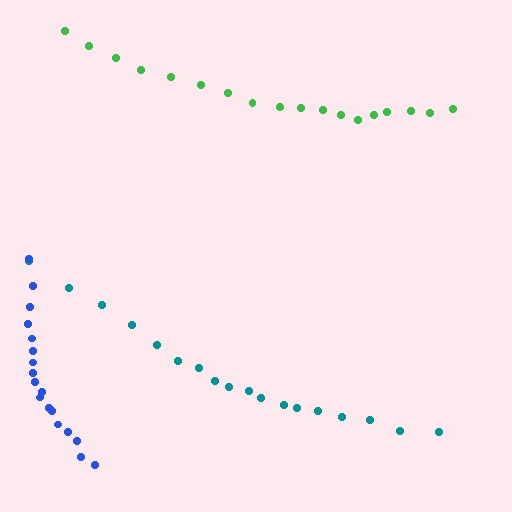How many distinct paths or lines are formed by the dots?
There are 3 distinct paths.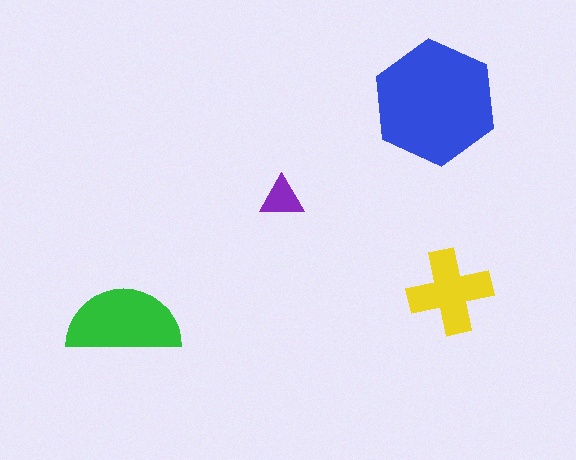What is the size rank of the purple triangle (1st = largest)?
4th.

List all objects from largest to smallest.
The blue hexagon, the green semicircle, the yellow cross, the purple triangle.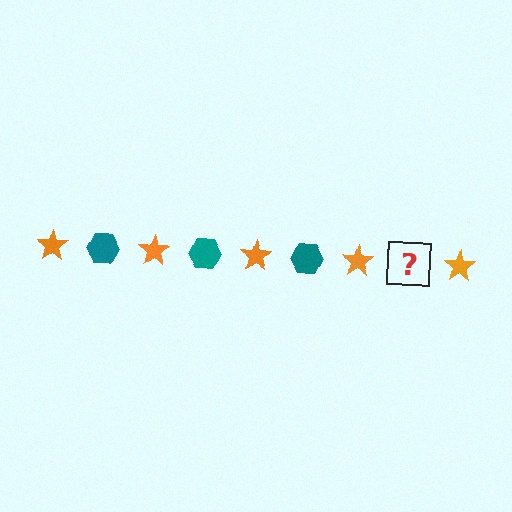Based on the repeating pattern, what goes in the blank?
The blank should be a teal hexagon.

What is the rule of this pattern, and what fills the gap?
The rule is that the pattern alternates between orange star and teal hexagon. The gap should be filled with a teal hexagon.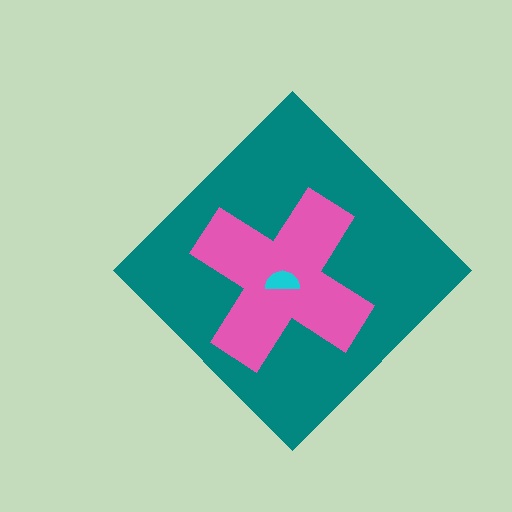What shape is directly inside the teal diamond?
The pink cross.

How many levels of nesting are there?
3.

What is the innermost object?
The cyan semicircle.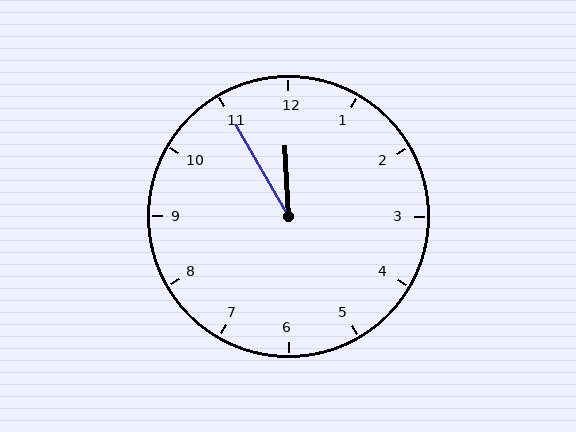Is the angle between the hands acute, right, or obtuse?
It is acute.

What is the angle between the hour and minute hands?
Approximately 28 degrees.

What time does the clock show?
11:55.